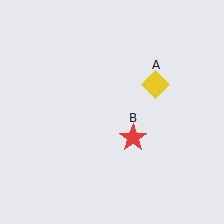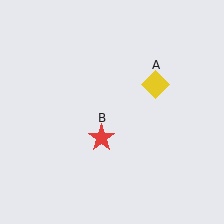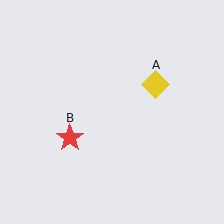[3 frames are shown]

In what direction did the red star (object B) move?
The red star (object B) moved left.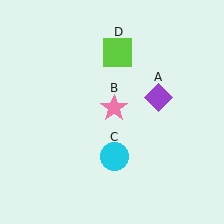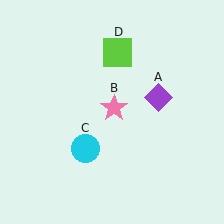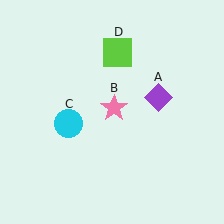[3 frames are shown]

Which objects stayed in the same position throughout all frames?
Purple diamond (object A) and pink star (object B) and lime square (object D) remained stationary.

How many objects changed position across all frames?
1 object changed position: cyan circle (object C).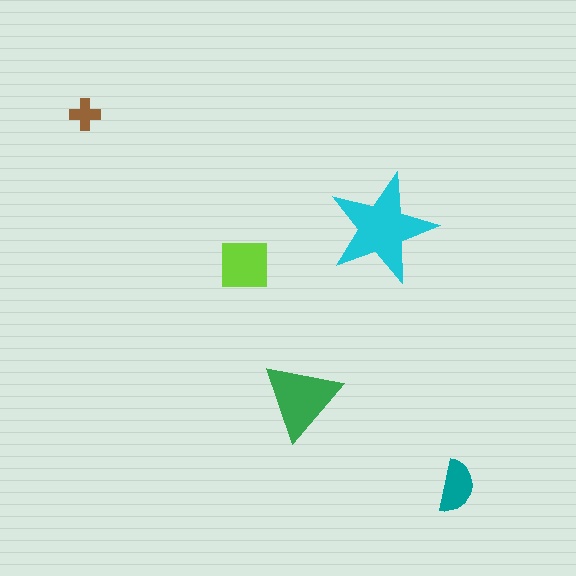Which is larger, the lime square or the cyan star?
The cyan star.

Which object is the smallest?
The brown cross.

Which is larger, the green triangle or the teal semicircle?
The green triangle.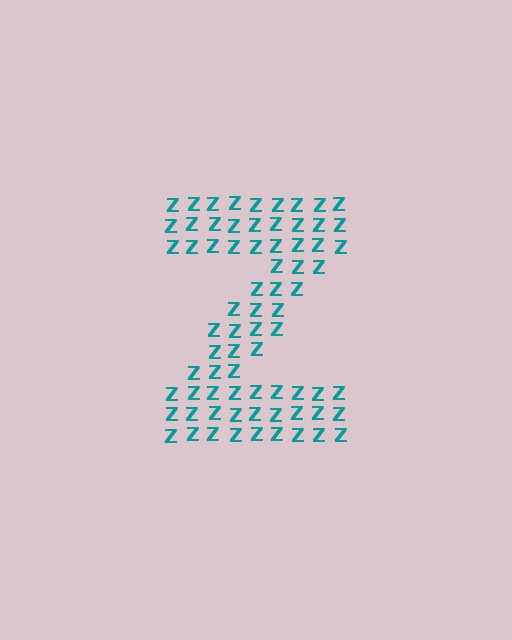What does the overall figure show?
The overall figure shows the letter Z.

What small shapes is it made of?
It is made of small letter Z's.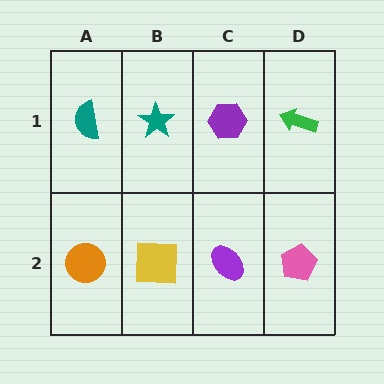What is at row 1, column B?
A teal star.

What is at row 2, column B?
A yellow square.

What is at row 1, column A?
A teal semicircle.